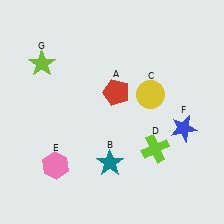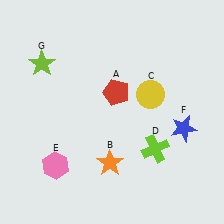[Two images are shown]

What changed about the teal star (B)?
In Image 1, B is teal. In Image 2, it changed to orange.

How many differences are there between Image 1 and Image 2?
There is 1 difference between the two images.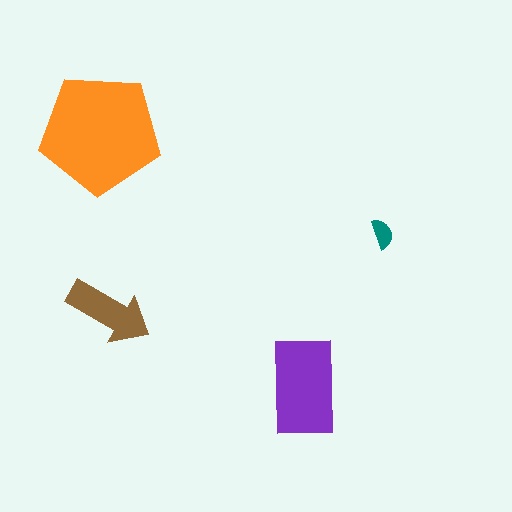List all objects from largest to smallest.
The orange pentagon, the purple rectangle, the brown arrow, the teal semicircle.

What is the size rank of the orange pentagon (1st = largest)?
1st.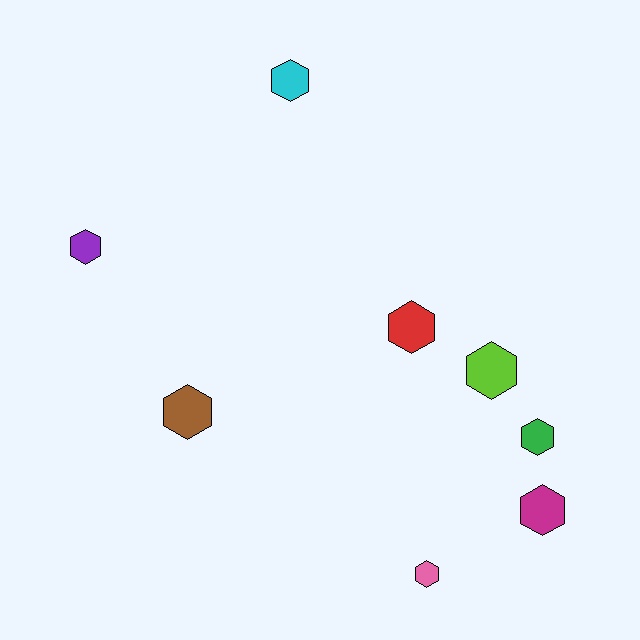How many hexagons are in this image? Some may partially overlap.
There are 8 hexagons.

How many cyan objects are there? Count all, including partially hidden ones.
There is 1 cyan object.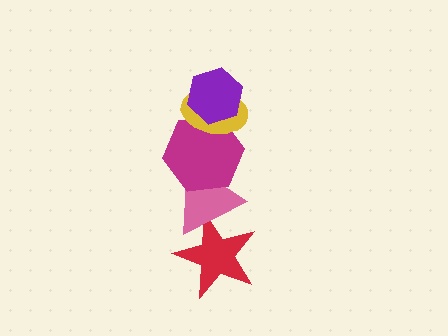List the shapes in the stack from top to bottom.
From top to bottom: the purple hexagon, the yellow ellipse, the magenta hexagon, the pink triangle, the red star.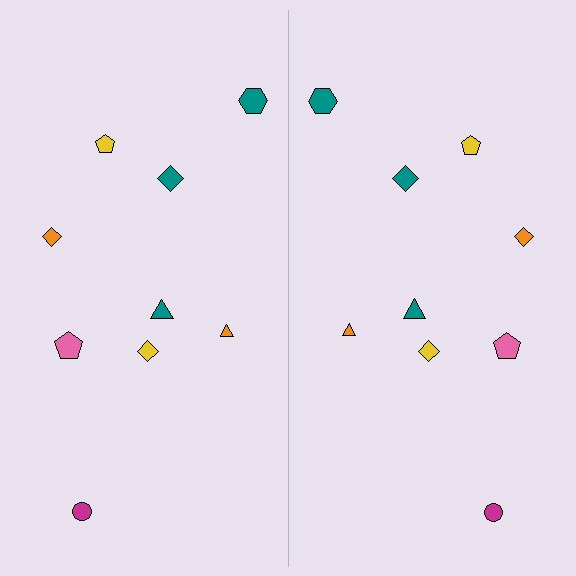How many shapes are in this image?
There are 18 shapes in this image.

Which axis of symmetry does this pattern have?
The pattern has a vertical axis of symmetry running through the center of the image.